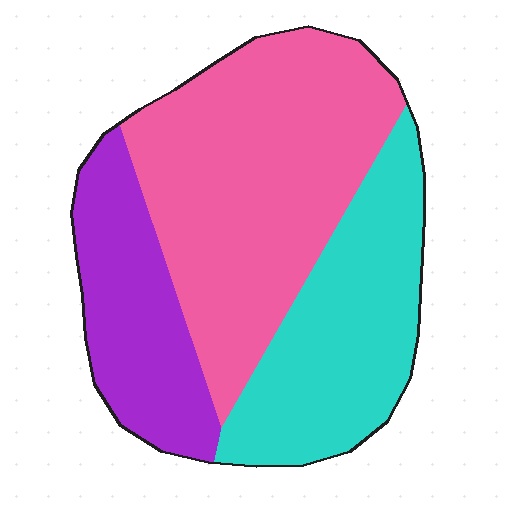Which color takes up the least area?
Purple, at roughly 20%.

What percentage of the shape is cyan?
Cyan takes up about one third (1/3) of the shape.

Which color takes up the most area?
Pink, at roughly 50%.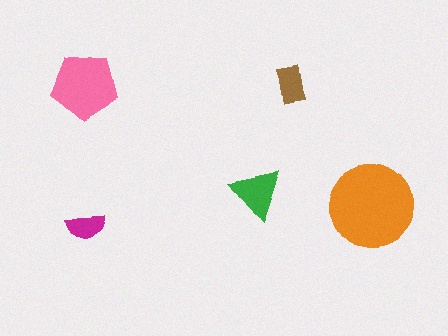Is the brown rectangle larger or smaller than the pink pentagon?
Smaller.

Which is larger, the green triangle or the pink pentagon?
The pink pentagon.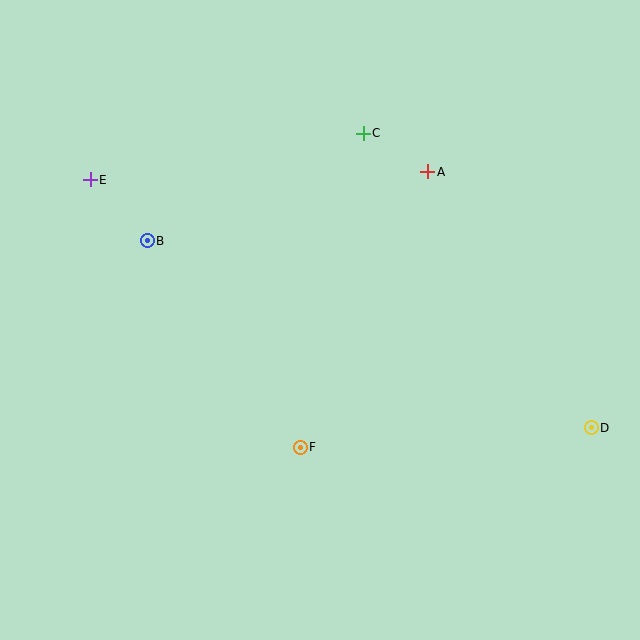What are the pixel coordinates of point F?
Point F is at (300, 447).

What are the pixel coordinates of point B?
Point B is at (147, 241).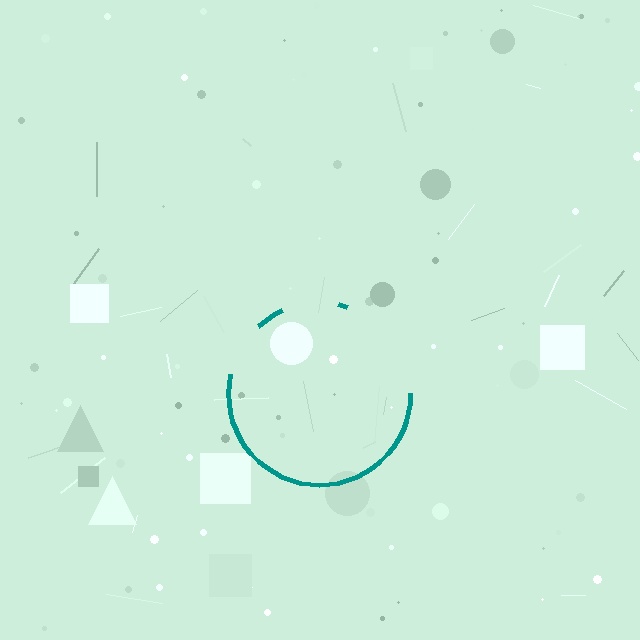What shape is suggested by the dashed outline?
The dashed outline suggests a circle.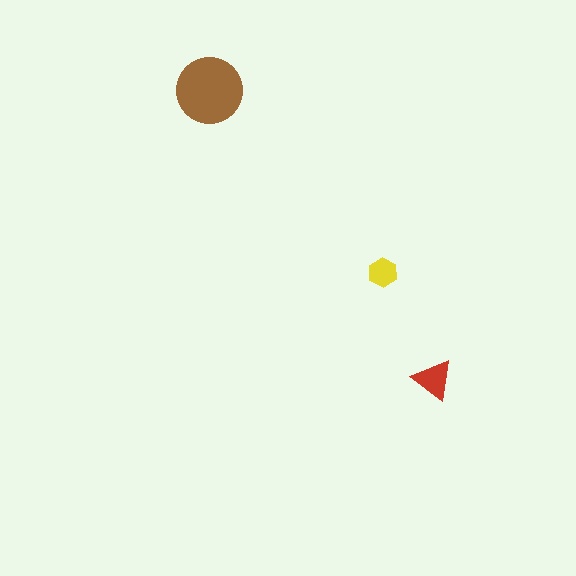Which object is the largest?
The brown circle.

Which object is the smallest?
The yellow hexagon.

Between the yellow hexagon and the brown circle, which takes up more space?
The brown circle.